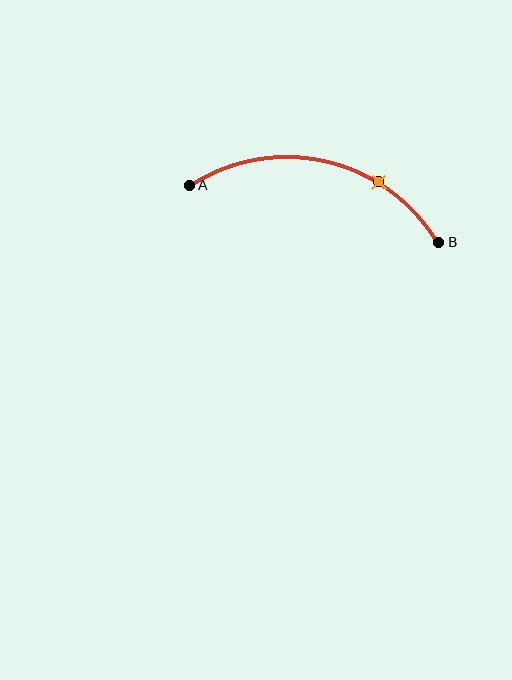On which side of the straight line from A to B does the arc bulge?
The arc bulges above the straight line connecting A and B.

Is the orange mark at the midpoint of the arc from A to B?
No. The orange mark lies on the arc but is closer to endpoint B. The arc midpoint would be at the point on the curve equidistant along the arc from both A and B.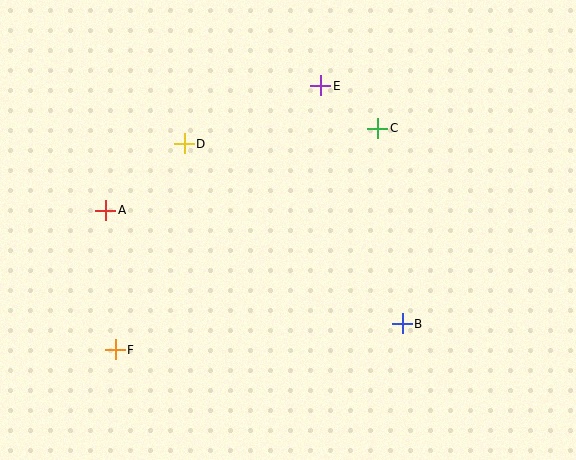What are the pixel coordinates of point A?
Point A is at (106, 210).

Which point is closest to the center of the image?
Point D at (184, 144) is closest to the center.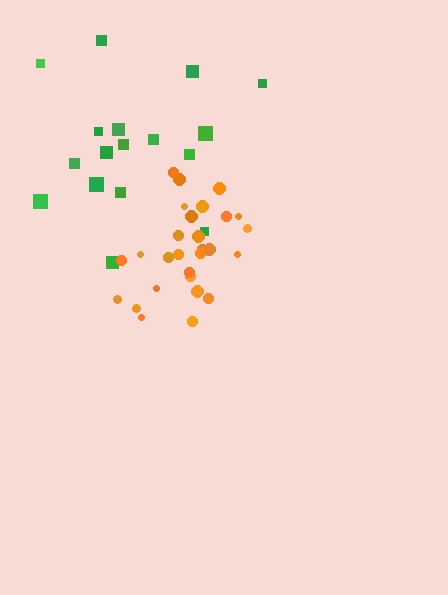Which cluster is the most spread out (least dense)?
Green.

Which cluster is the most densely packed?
Orange.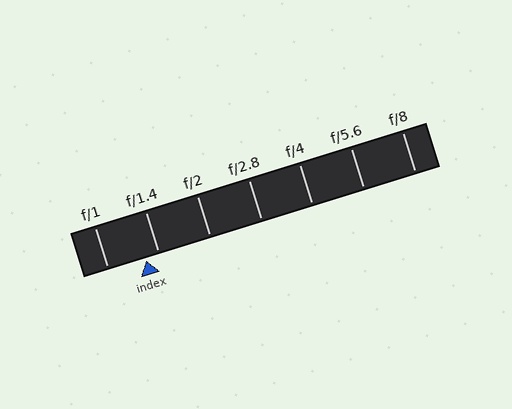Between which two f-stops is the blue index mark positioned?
The index mark is between f/1 and f/1.4.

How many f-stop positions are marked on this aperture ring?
There are 7 f-stop positions marked.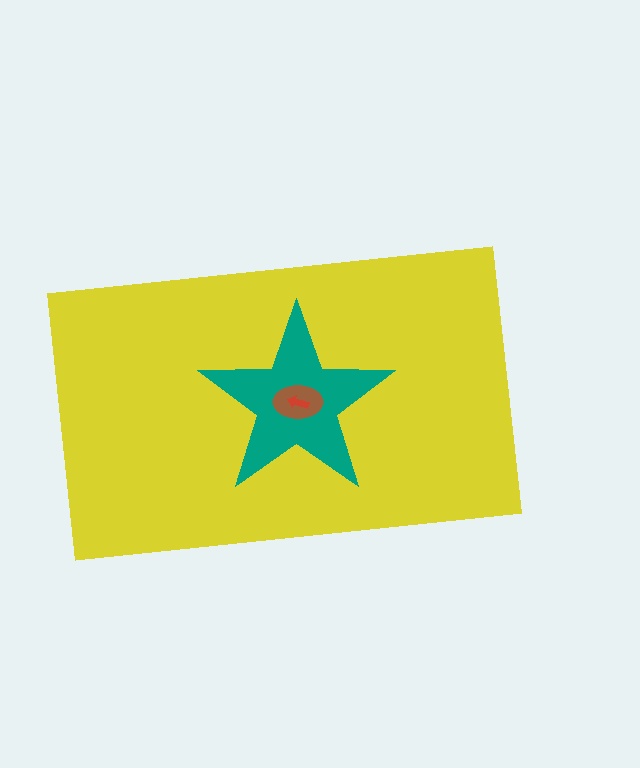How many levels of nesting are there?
4.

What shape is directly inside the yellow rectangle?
The teal star.